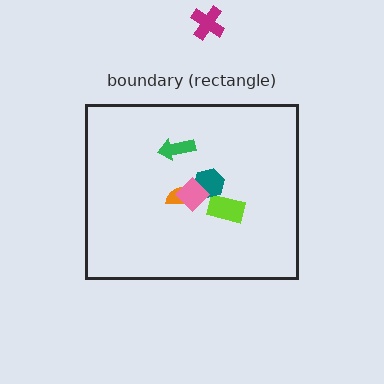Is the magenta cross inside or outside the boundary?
Outside.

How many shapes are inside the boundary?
5 inside, 1 outside.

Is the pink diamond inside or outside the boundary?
Inside.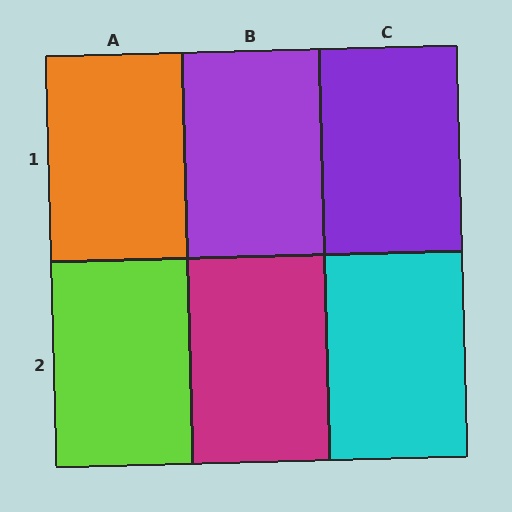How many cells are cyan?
1 cell is cyan.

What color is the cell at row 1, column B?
Purple.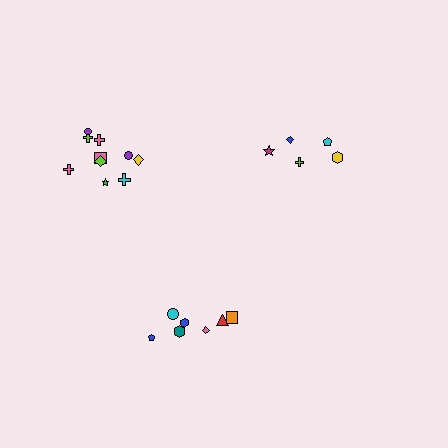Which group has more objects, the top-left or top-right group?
The top-left group.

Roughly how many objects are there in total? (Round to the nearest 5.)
Roughly 20 objects in total.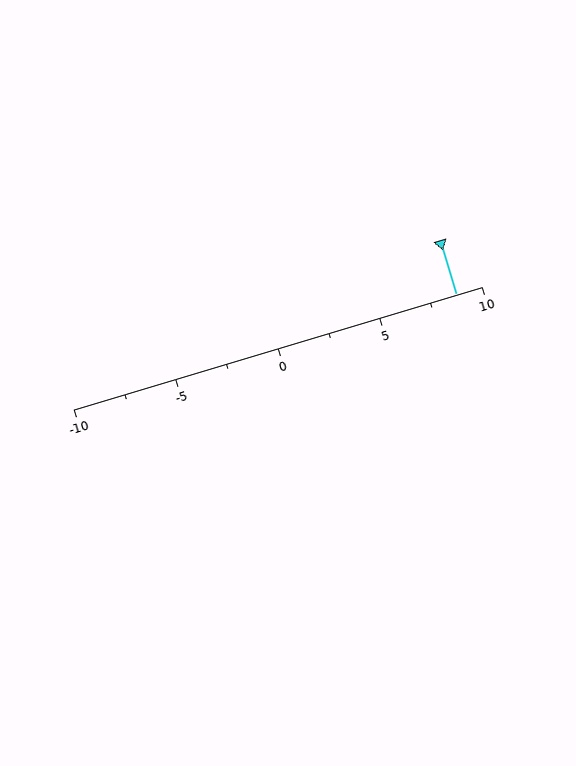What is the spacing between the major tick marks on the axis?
The major ticks are spaced 5 apart.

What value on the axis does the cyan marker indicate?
The marker indicates approximately 8.8.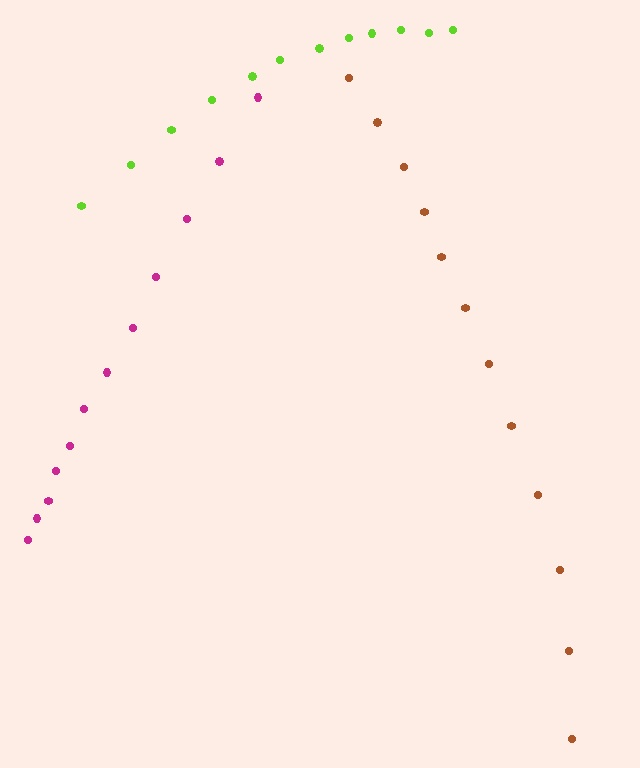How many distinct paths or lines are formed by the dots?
There are 3 distinct paths.